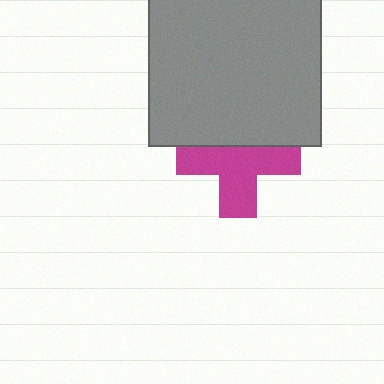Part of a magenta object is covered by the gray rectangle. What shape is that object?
It is a cross.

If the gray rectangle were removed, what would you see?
You would see the complete magenta cross.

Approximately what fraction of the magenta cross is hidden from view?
Roughly 36% of the magenta cross is hidden behind the gray rectangle.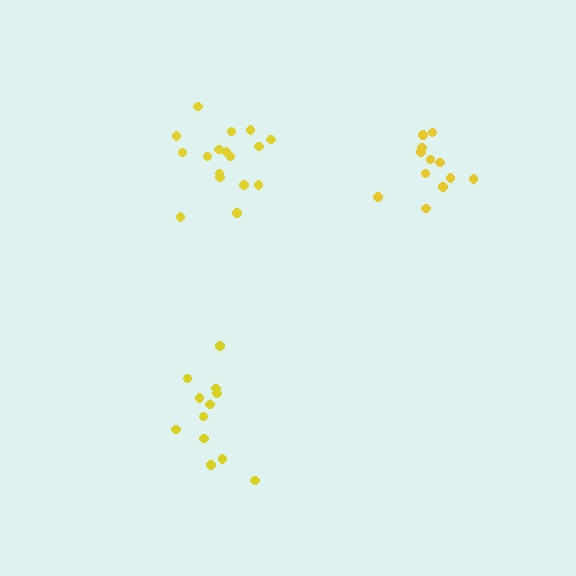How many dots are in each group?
Group 1: 12 dots, Group 2: 17 dots, Group 3: 12 dots (41 total).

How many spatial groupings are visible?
There are 3 spatial groupings.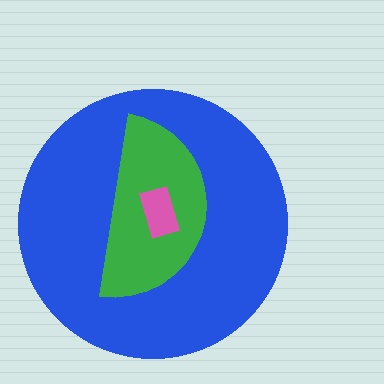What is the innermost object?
The pink rectangle.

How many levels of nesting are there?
3.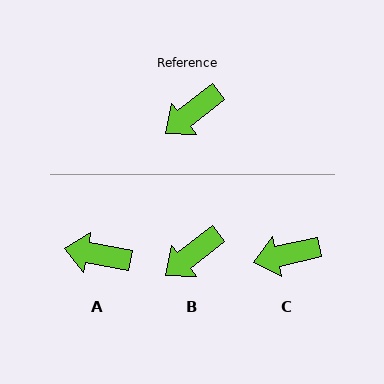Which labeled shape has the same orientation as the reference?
B.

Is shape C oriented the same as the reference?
No, it is off by about 26 degrees.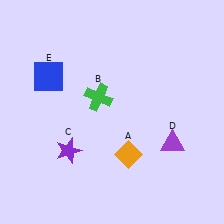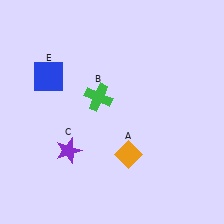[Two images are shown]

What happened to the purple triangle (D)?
The purple triangle (D) was removed in Image 2. It was in the bottom-right area of Image 1.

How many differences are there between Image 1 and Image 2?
There is 1 difference between the two images.